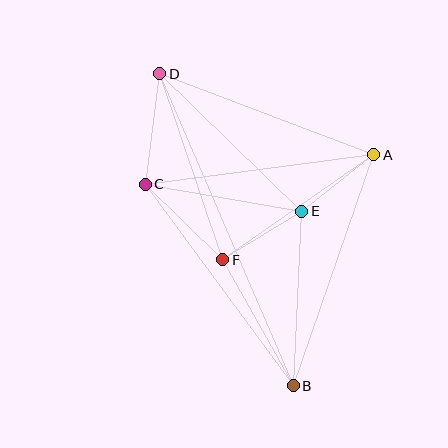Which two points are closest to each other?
Points A and E are closest to each other.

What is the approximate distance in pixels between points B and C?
The distance between B and C is approximately 250 pixels.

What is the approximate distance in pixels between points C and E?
The distance between C and E is approximately 159 pixels.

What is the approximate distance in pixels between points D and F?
The distance between D and F is approximately 196 pixels.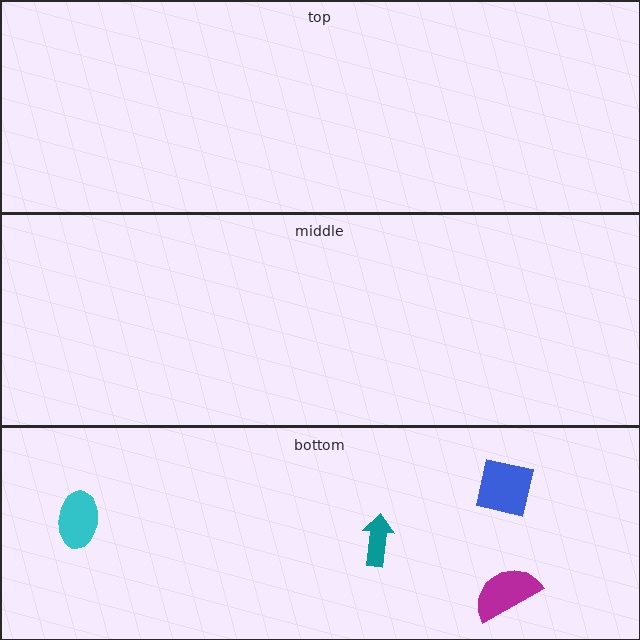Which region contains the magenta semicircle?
The bottom region.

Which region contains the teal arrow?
The bottom region.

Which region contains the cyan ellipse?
The bottom region.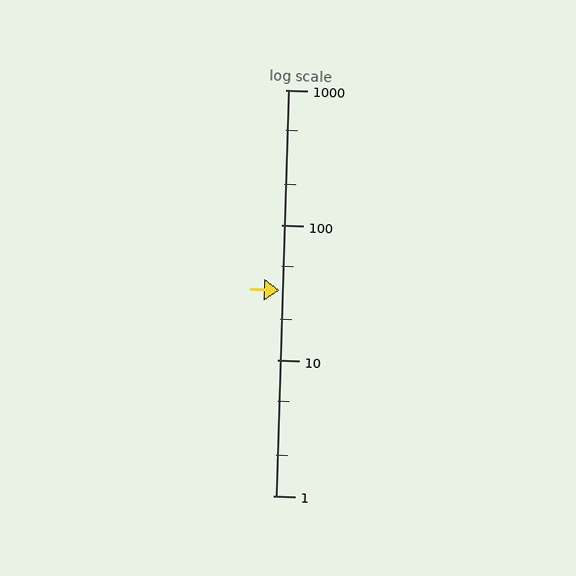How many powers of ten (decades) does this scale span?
The scale spans 3 decades, from 1 to 1000.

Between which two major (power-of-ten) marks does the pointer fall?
The pointer is between 10 and 100.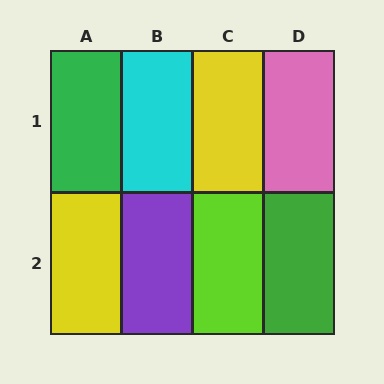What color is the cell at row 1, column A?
Green.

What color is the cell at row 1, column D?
Pink.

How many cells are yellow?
2 cells are yellow.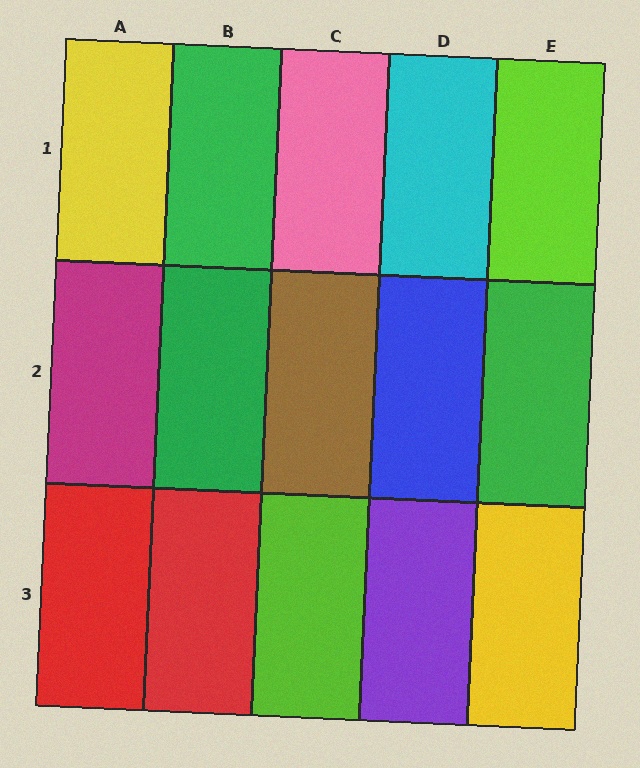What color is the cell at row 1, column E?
Lime.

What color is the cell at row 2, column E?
Green.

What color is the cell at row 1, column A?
Yellow.